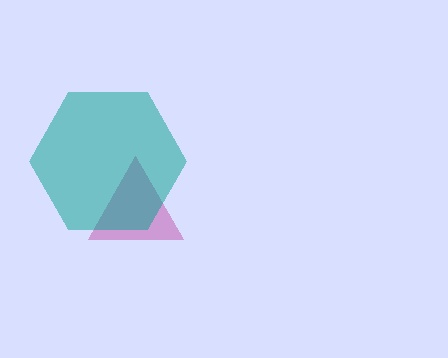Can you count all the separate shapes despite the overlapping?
Yes, there are 2 separate shapes.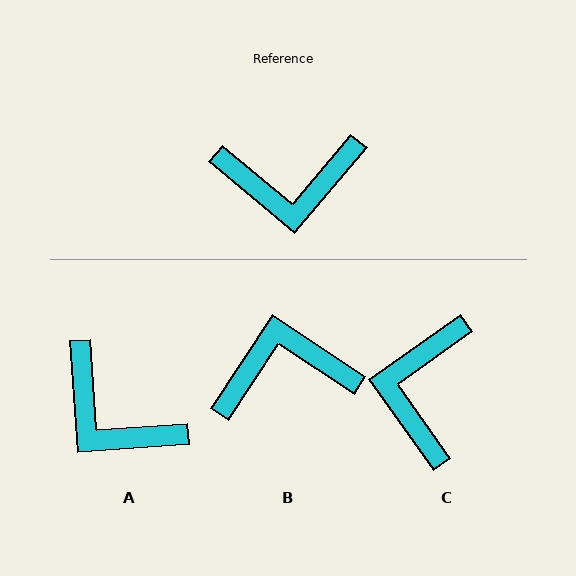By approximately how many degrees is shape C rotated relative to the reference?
Approximately 105 degrees clockwise.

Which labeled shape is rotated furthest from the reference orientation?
B, about 173 degrees away.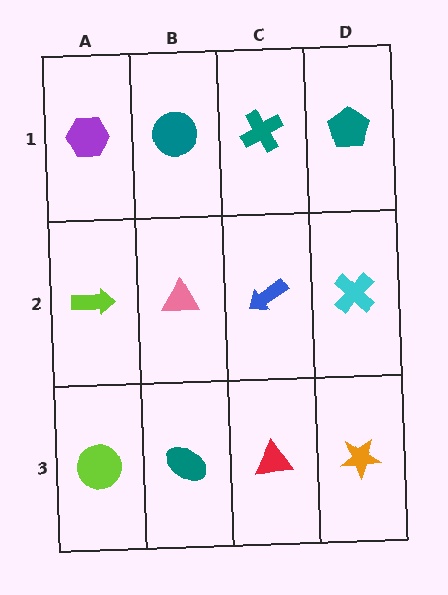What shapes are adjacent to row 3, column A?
A lime arrow (row 2, column A), a teal ellipse (row 3, column B).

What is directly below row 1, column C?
A blue arrow.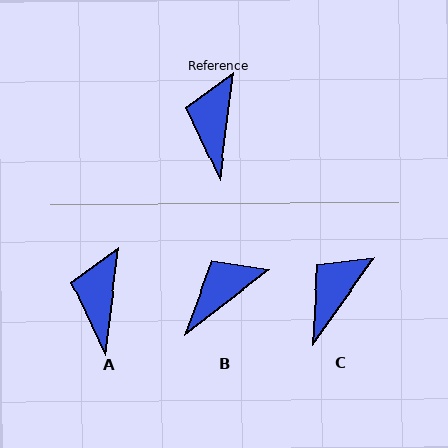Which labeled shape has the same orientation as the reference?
A.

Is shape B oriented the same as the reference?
No, it is off by about 45 degrees.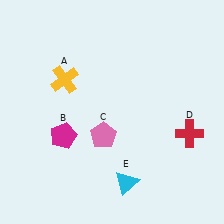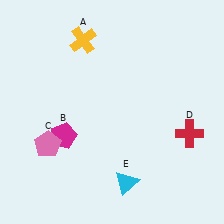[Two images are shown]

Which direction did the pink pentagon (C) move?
The pink pentagon (C) moved left.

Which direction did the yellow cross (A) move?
The yellow cross (A) moved up.